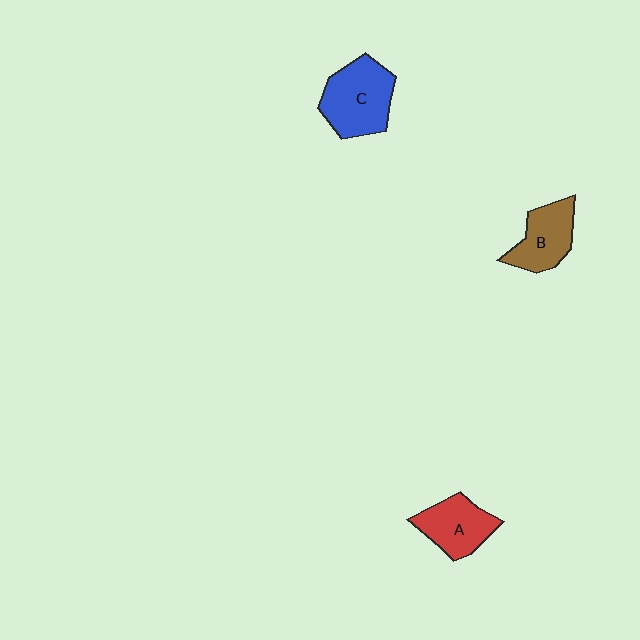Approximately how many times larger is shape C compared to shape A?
Approximately 1.3 times.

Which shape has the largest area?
Shape C (blue).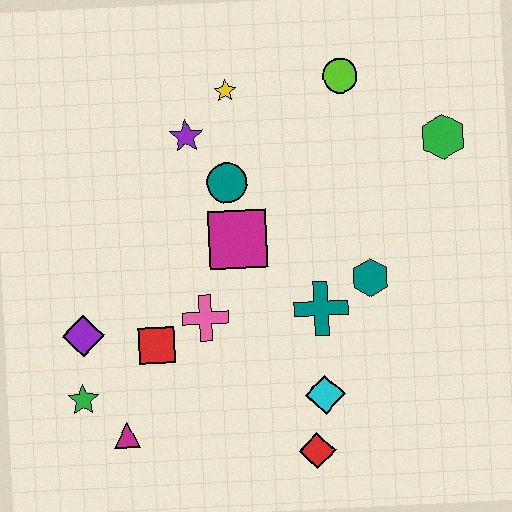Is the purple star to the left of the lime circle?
Yes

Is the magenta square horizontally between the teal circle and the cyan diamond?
Yes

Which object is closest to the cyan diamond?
The red diamond is closest to the cyan diamond.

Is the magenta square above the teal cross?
Yes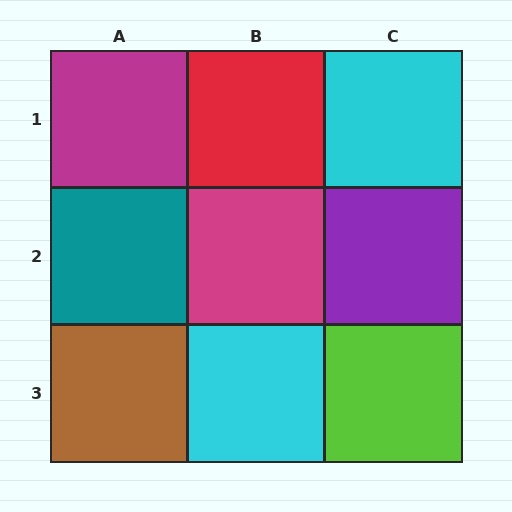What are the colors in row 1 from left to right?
Magenta, red, cyan.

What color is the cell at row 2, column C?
Purple.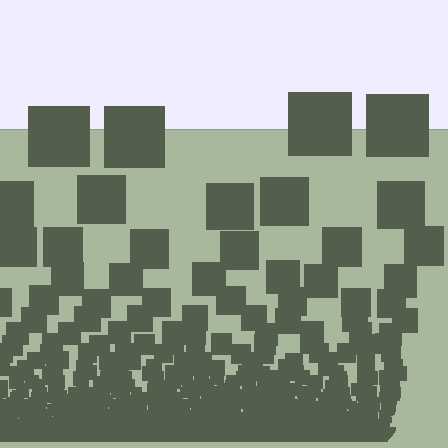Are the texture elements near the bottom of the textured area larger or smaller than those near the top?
Smaller. The gradient is inverted — elements near the bottom are smaller and denser.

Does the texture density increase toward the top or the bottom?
Density increases toward the bottom.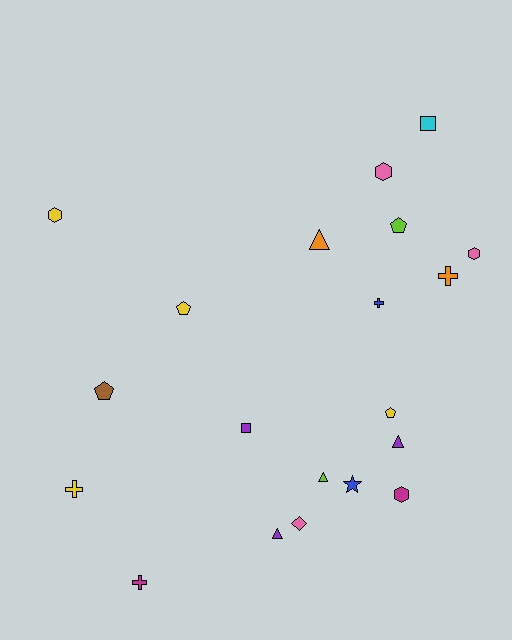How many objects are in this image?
There are 20 objects.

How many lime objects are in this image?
There are 2 lime objects.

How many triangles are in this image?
There are 4 triangles.